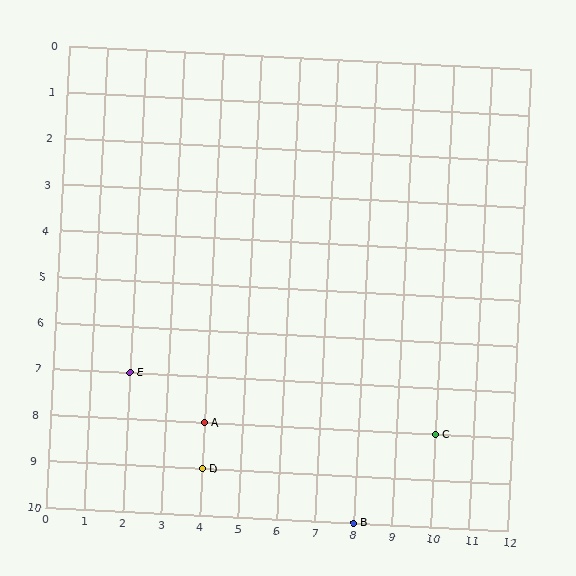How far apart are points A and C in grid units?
Points A and C are 6 columns apart.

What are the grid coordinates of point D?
Point D is at grid coordinates (4, 9).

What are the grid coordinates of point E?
Point E is at grid coordinates (2, 7).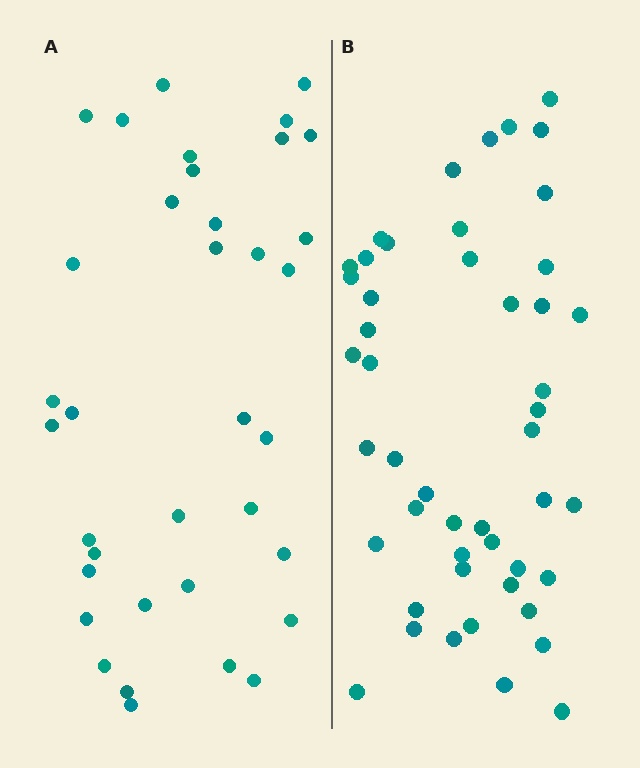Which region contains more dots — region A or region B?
Region B (the right region) has more dots.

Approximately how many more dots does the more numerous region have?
Region B has roughly 12 or so more dots than region A.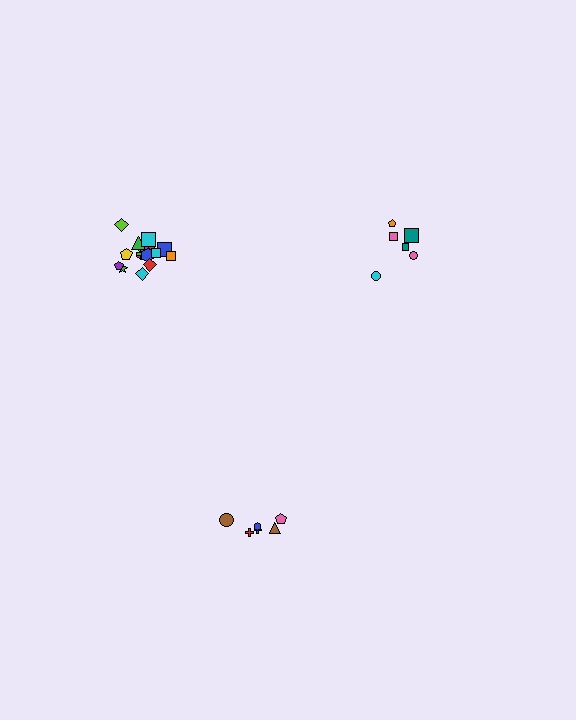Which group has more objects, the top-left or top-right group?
The top-left group.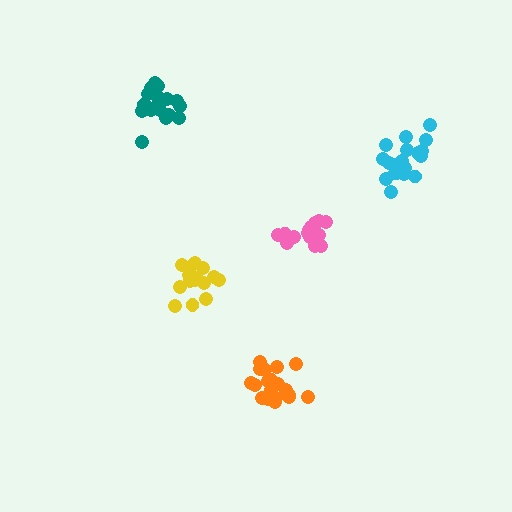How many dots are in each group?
Group 1: 15 dots, Group 2: 16 dots, Group 3: 18 dots, Group 4: 20 dots, Group 5: 21 dots (90 total).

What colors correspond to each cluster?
The clusters are colored: pink, yellow, teal, cyan, orange.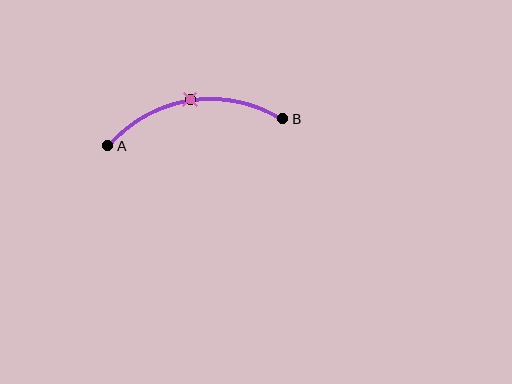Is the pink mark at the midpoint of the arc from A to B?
Yes. The pink mark lies on the arc at equal arc-length from both A and B — it is the arc midpoint.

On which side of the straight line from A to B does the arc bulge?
The arc bulges above the straight line connecting A and B.